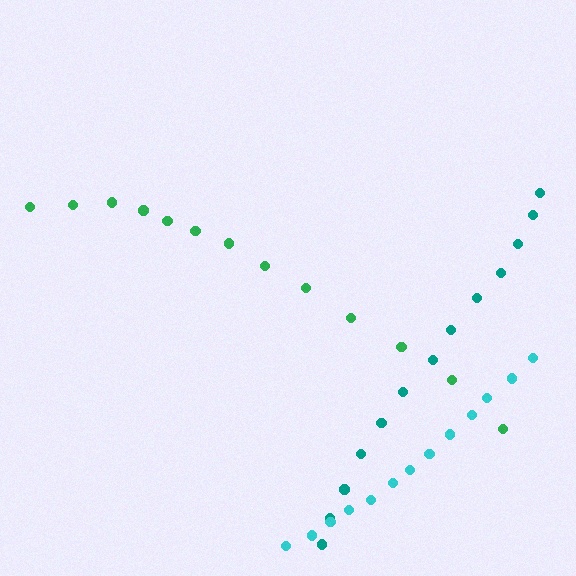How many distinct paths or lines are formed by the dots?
There are 3 distinct paths.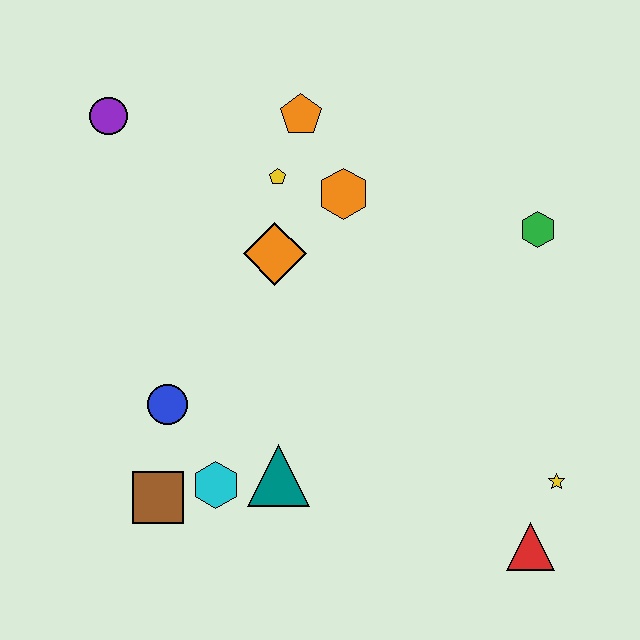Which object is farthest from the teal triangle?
The purple circle is farthest from the teal triangle.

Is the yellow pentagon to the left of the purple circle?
No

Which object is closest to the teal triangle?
The cyan hexagon is closest to the teal triangle.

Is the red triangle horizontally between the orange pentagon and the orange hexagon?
No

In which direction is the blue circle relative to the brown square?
The blue circle is above the brown square.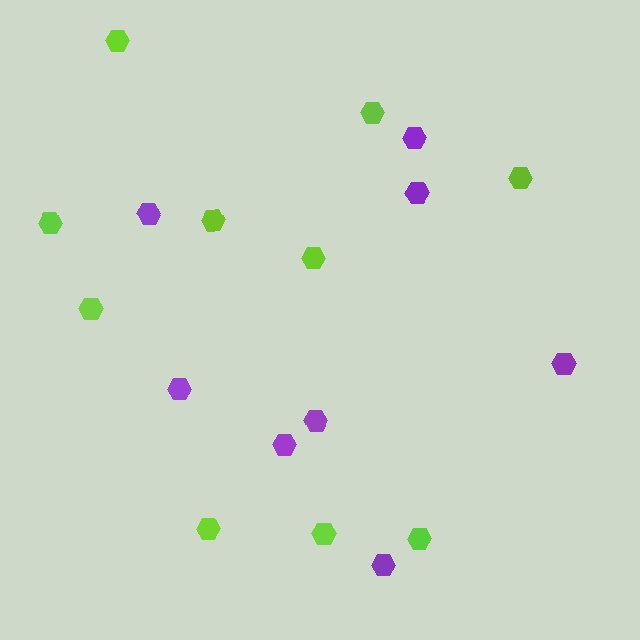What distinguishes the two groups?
There are 2 groups: one group of lime hexagons (10) and one group of purple hexagons (8).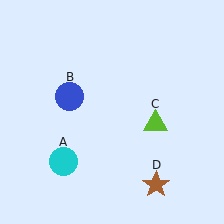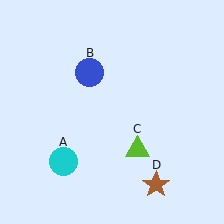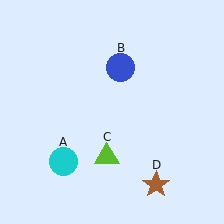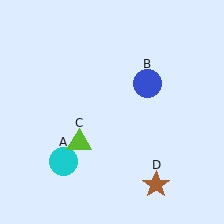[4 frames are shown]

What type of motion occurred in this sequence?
The blue circle (object B), lime triangle (object C) rotated clockwise around the center of the scene.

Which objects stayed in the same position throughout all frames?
Cyan circle (object A) and brown star (object D) remained stationary.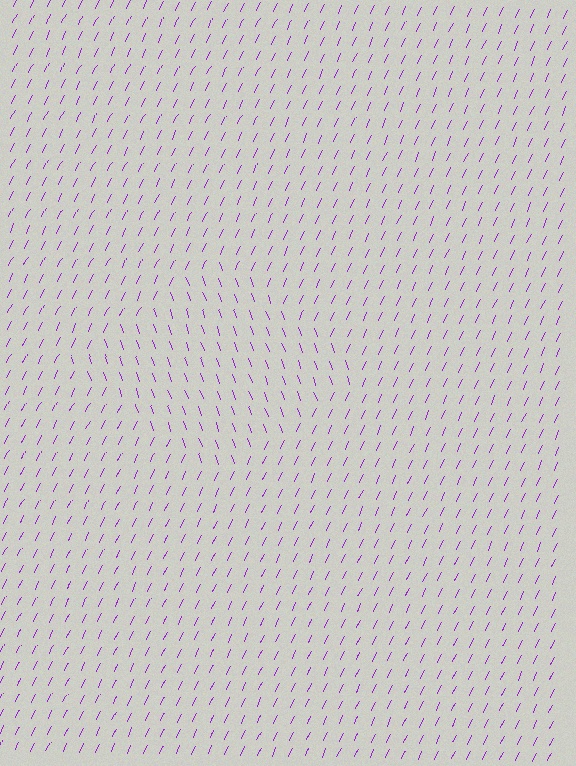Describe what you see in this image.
The image is filled with small purple line segments. A diamond region in the image has lines oriented differently from the surrounding lines, creating a visible texture boundary.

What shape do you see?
I see a diamond.